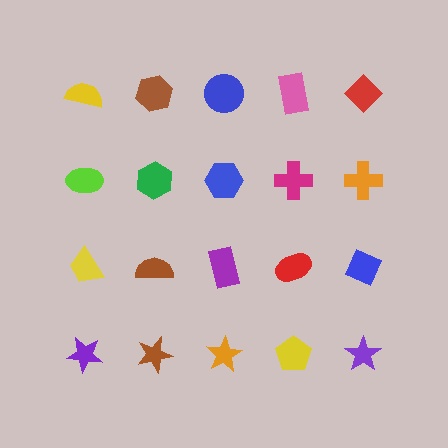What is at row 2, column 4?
A magenta cross.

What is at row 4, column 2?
A brown star.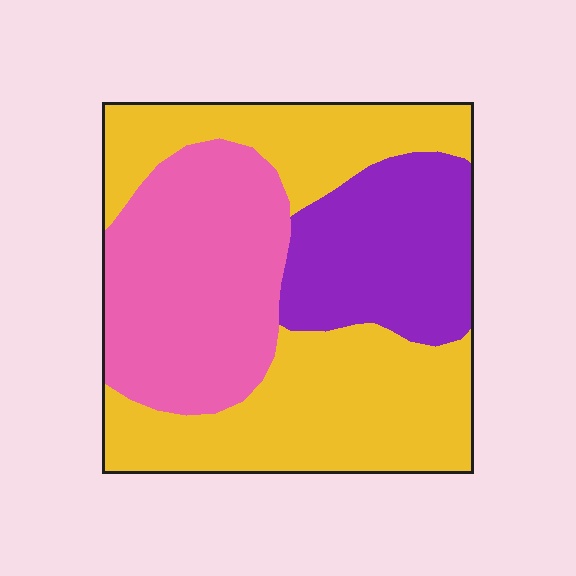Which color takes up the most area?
Yellow, at roughly 45%.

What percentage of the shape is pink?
Pink takes up about one third (1/3) of the shape.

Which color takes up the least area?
Purple, at roughly 20%.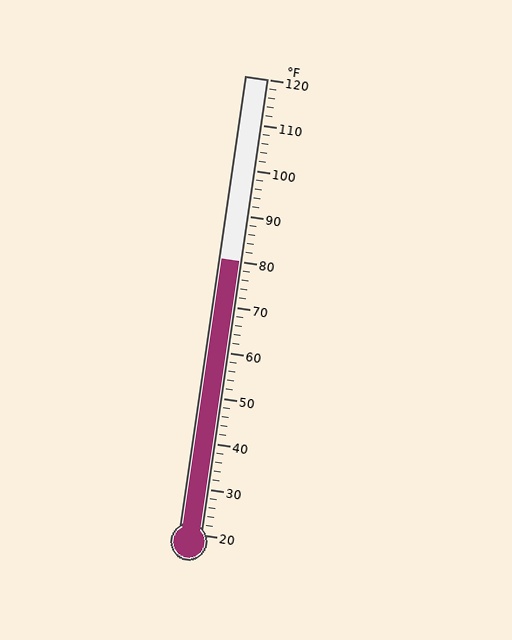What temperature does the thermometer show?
The thermometer shows approximately 80°F.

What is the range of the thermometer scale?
The thermometer scale ranges from 20°F to 120°F.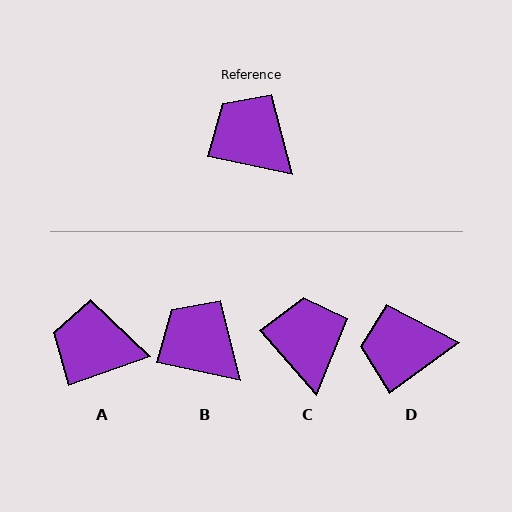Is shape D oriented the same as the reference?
No, it is off by about 48 degrees.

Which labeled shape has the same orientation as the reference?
B.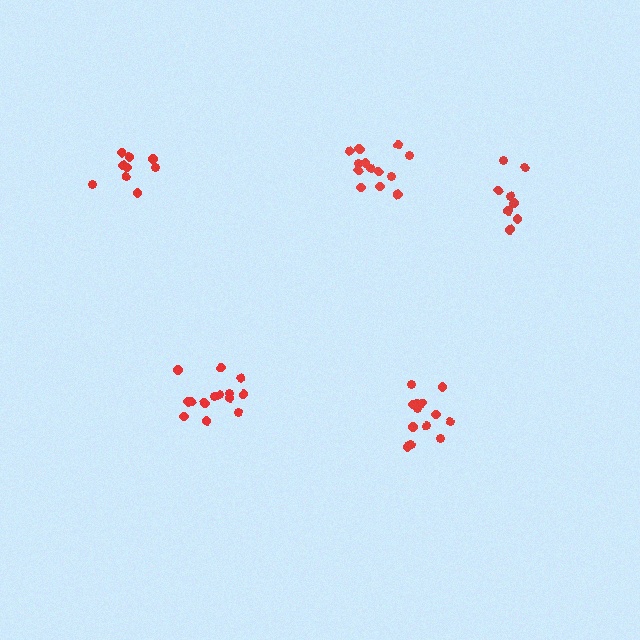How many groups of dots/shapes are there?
There are 5 groups.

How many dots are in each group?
Group 1: 14 dots, Group 2: 13 dots, Group 3: 13 dots, Group 4: 9 dots, Group 5: 8 dots (57 total).